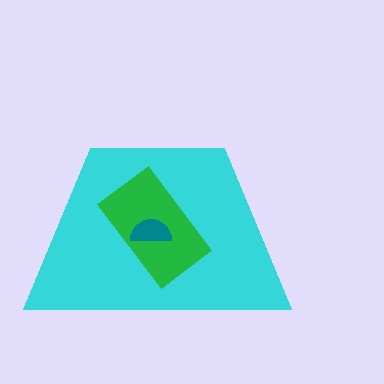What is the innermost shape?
The teal semicircle.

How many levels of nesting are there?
3.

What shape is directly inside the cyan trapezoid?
The green rectangle.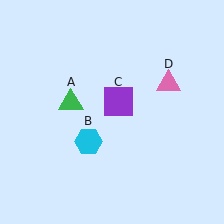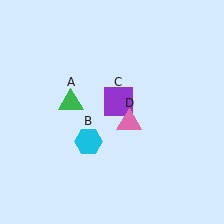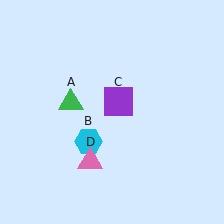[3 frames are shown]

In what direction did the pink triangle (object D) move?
The pink triangle (object D) moved down and to the left.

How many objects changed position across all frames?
1 object changed position: pink triangle (object D).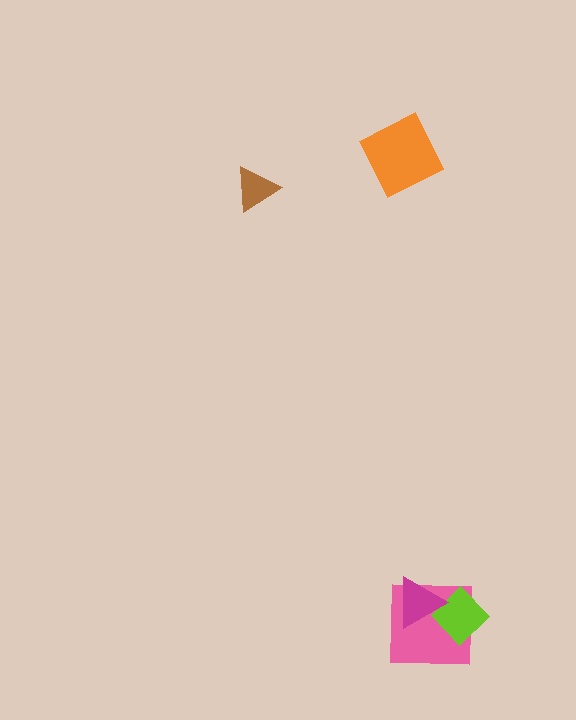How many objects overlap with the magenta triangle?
2 objects overlap with the magenta triangle.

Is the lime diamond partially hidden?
Yes, it is partially covered by another shape.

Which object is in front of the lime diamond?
The magenta triangle is in front of the lime diamond.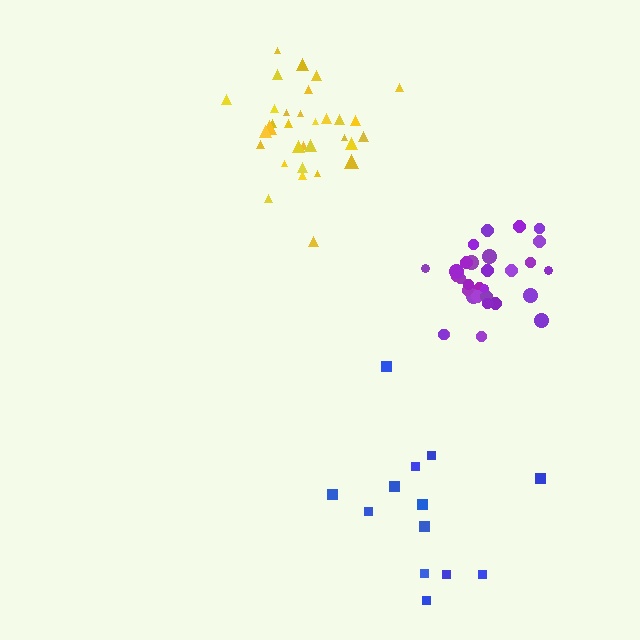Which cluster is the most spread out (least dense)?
Blue.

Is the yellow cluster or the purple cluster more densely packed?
Yellow.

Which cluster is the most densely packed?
Yellow.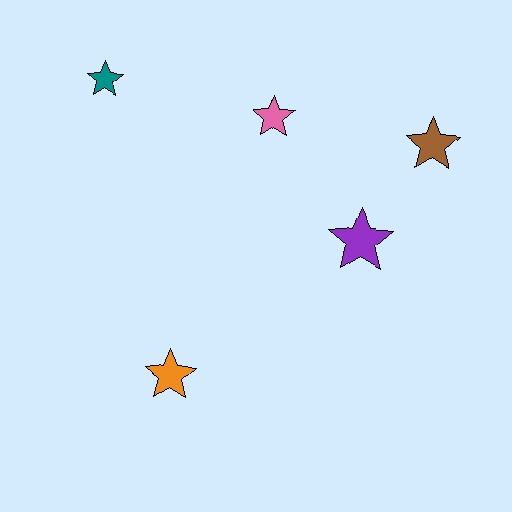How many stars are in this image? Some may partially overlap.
There are 5 stars.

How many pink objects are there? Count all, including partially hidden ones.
There is 1 pink object.